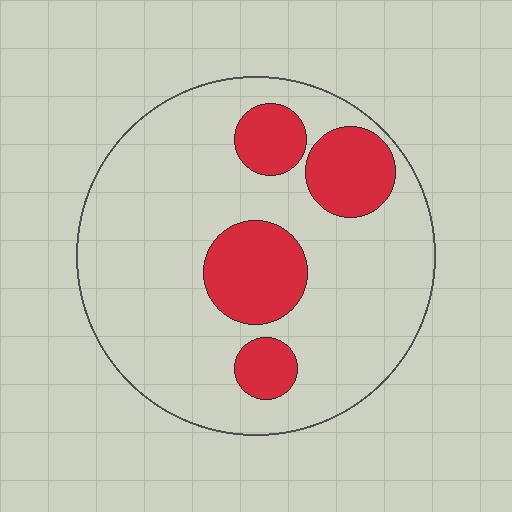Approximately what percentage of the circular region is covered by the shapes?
Approximately 20%.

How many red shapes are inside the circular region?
4.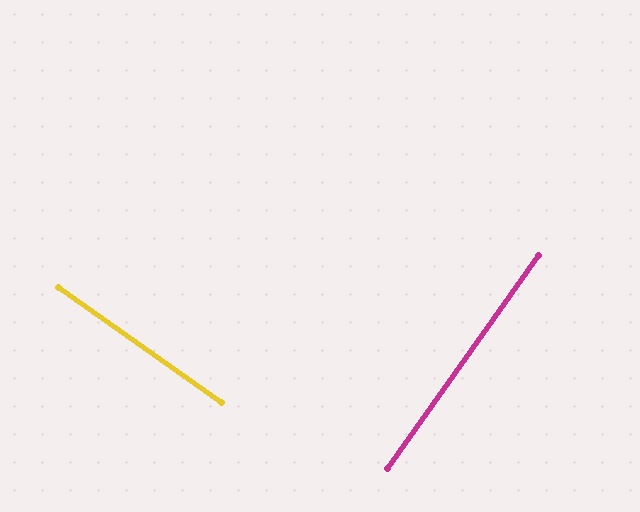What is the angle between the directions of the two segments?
Approximately 90 degrees.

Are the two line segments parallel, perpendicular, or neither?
Perpendicular — they meet at approximately 90°.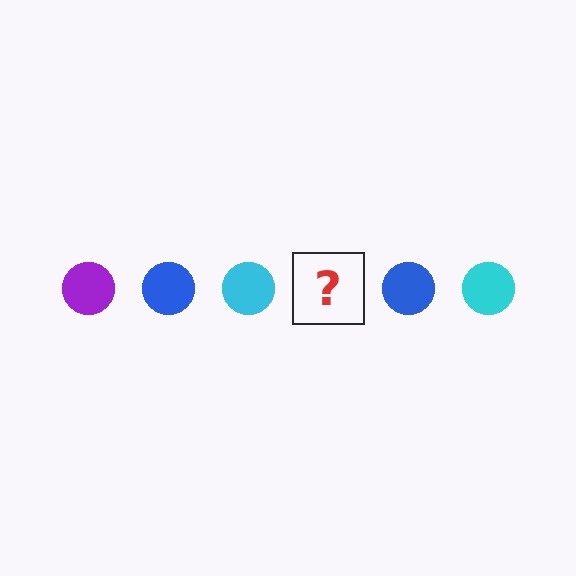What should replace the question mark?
The question mark should be replaced with a purple circle.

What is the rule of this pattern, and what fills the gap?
The rule is that the pattern cycles through purple, blue, cyan circles. The gap should be filled with a purple circle.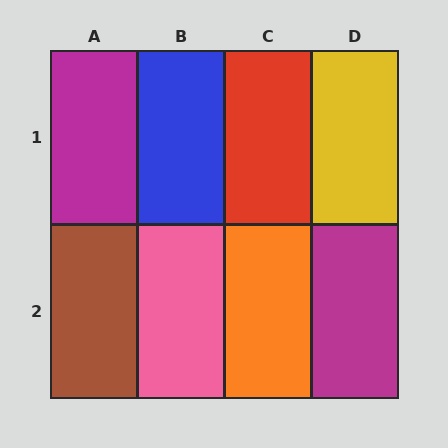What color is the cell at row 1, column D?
Yellow.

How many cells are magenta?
2 cells are magenta.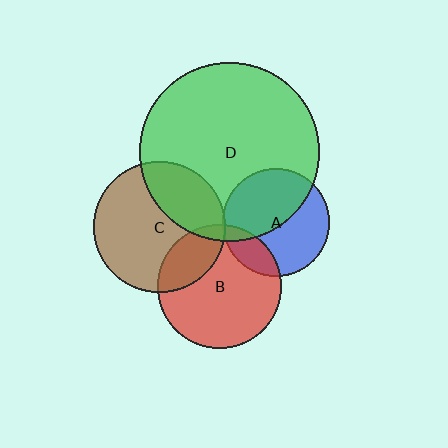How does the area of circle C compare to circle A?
Approximately 1.5 times.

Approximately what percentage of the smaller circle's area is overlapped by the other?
Approximately 5%.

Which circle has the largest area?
Circle D (green).